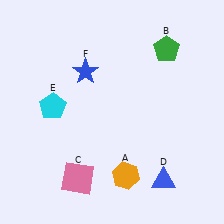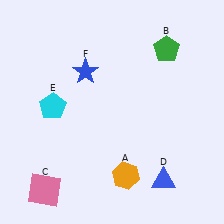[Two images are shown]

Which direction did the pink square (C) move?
The pink square (C) moved left.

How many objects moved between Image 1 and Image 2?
1 object moved between the two images.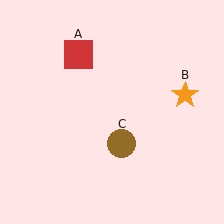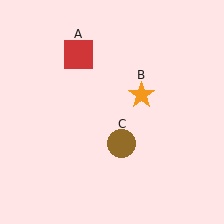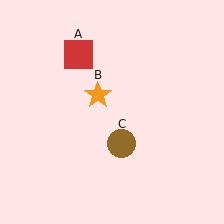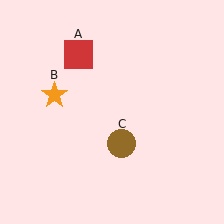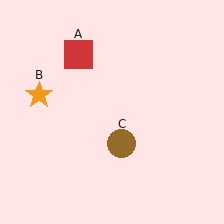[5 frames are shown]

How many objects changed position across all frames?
1 object changed position: orange star (object B).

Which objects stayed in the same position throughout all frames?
Red square (object A) and brown circle (object C) remained stationary.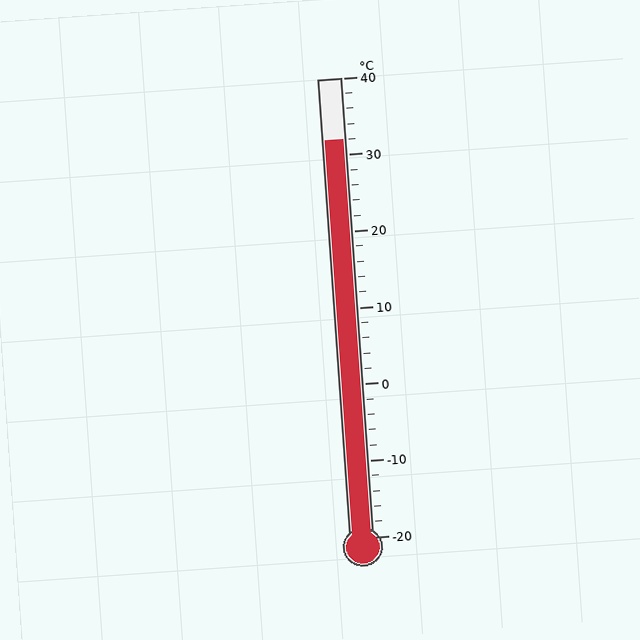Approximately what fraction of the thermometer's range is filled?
The thermometer is filled to approximately 85% of its range.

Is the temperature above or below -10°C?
The temperature is above -10°C.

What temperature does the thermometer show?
The thermometer shows approximately 32°C.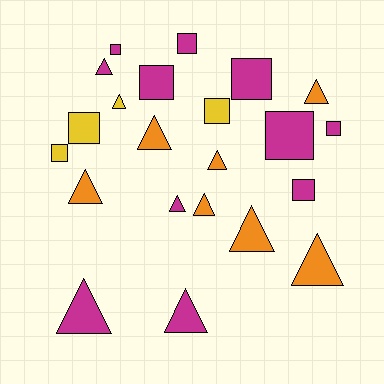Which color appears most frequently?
Magenta, with 11 objects.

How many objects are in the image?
There are 22 objects.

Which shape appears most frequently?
Triangle, with 12 objects.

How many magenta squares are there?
There are 7 magenta squares.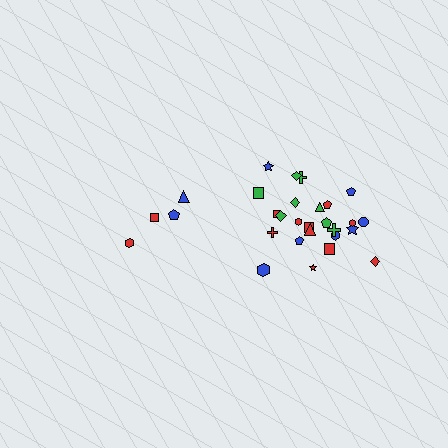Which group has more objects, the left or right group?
The right group.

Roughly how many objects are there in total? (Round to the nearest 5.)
Roughly 30 objects in total.